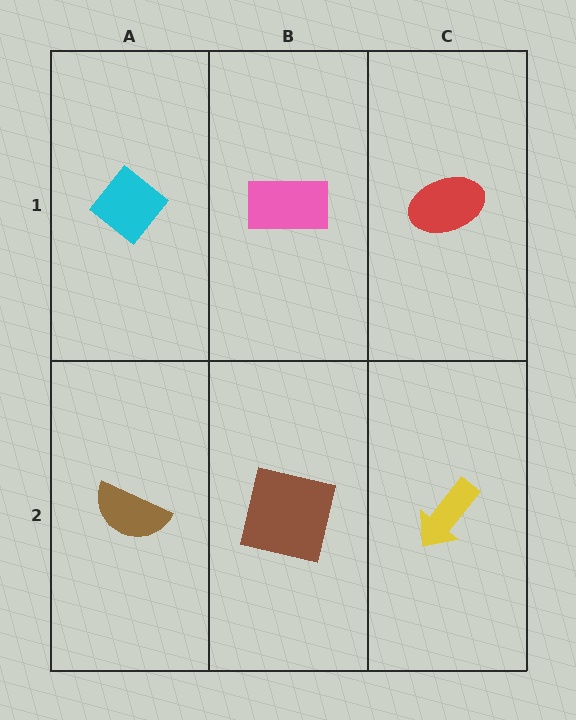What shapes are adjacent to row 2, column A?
A cyan diamond (row 1, column A), a brown square (row 2, column B).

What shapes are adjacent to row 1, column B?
A brown square (row 2, column B), a cyan diamond (row 1, column A), a red ellipse (row 1, column C).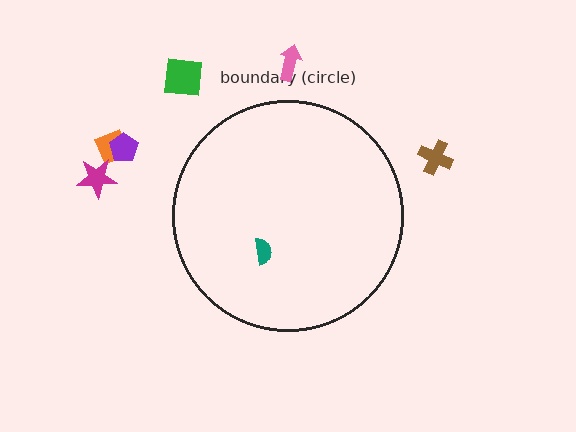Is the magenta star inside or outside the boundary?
Outside.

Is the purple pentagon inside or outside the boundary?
Outside.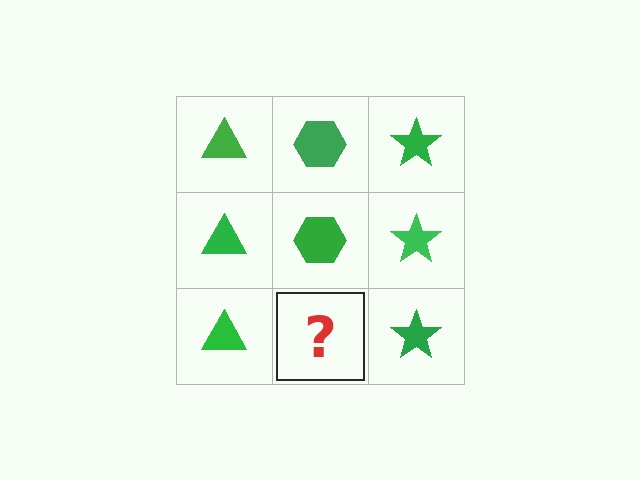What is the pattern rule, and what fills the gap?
The rule is that each column has a consistent shape. The gap should be filled with a green hexagon.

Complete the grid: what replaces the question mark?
The question mark should be replaced with a green hexagon.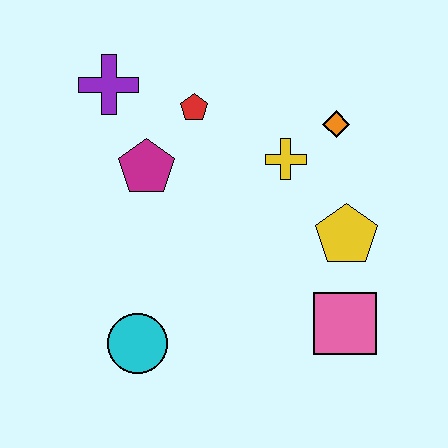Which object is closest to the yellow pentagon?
The pink square is closest to the yellow pentagon.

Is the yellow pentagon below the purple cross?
Yes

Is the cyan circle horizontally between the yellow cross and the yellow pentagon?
No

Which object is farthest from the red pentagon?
The pink square is farthest from the red pentagon.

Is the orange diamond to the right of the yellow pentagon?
No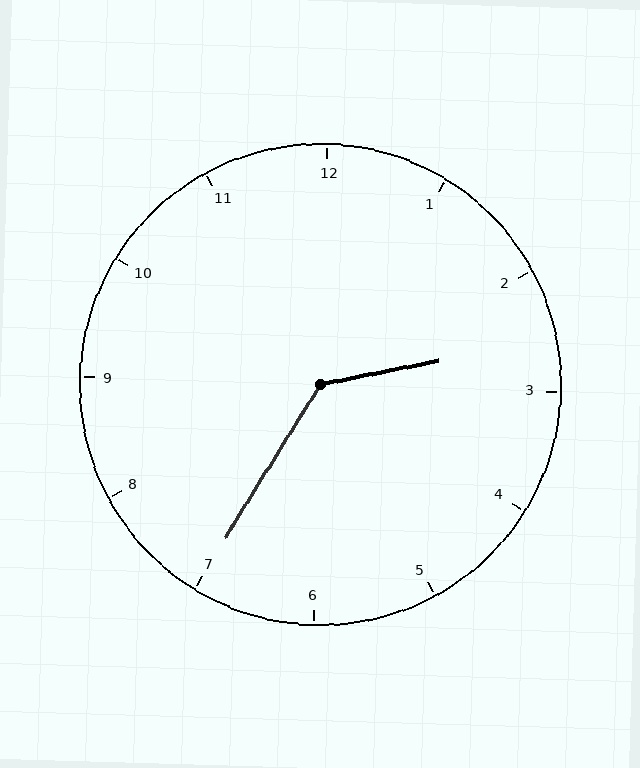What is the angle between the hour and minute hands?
Approximately 132 degrees.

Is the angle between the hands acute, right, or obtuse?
It is obtuse.